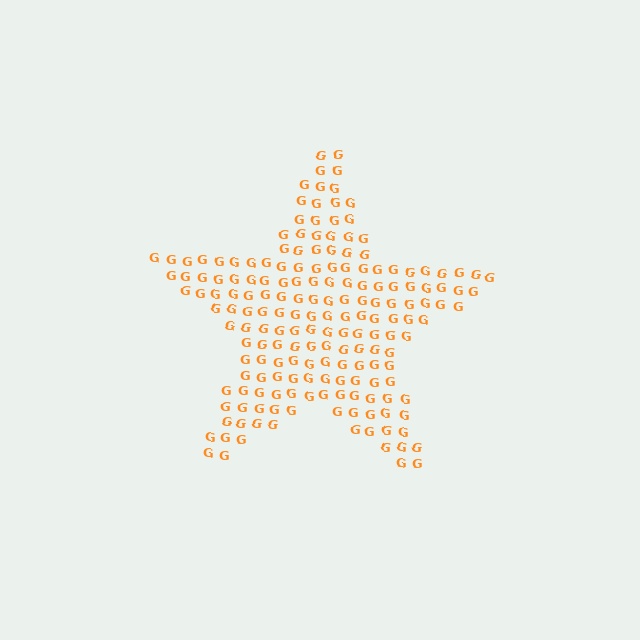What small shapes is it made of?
It is made of small letter G's.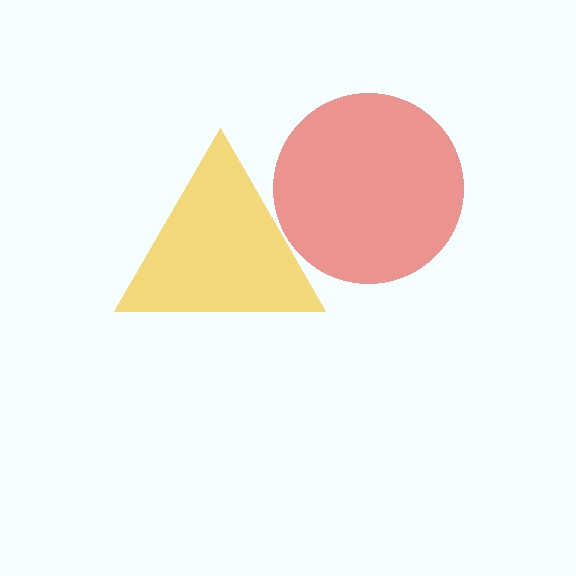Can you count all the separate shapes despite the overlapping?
Yes, there are 2 separate shapes.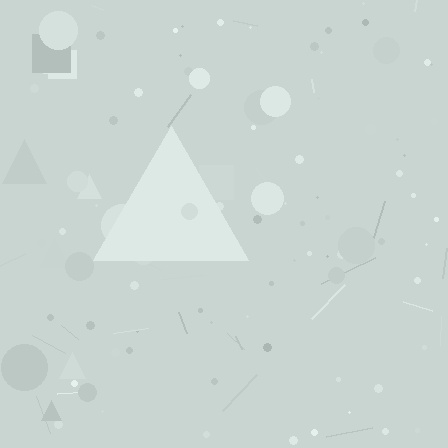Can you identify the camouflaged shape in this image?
The camouflaged shape is a triangle.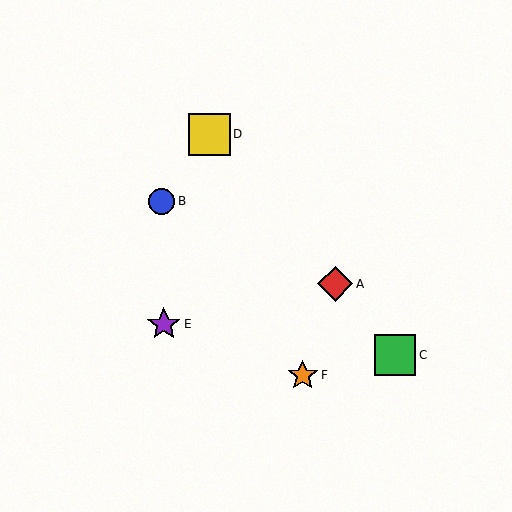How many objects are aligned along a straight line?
3 objects (A, C, D) are aligned along a straight line.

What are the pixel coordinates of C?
Object C is at (395, 355).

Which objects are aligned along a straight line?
Objects A, C, D are aligned along a straight line.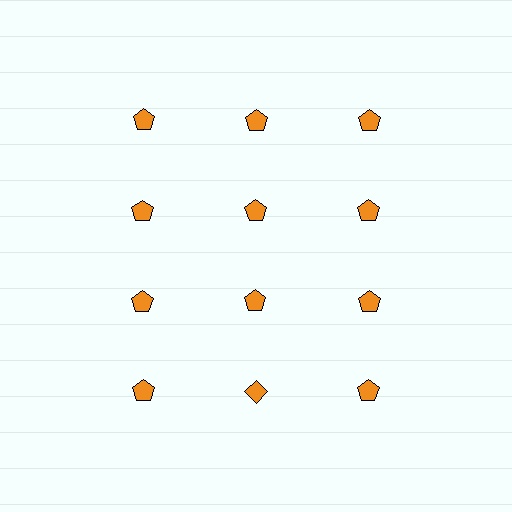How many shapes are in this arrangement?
There are 12 shapes arranged in a grid pattern.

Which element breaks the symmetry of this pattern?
The orange diamond in the fourth row, second from left column breaks the symmetry. All other shapes are orange pentagons.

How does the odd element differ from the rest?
It has a different shape: diamond instead of pentagon.